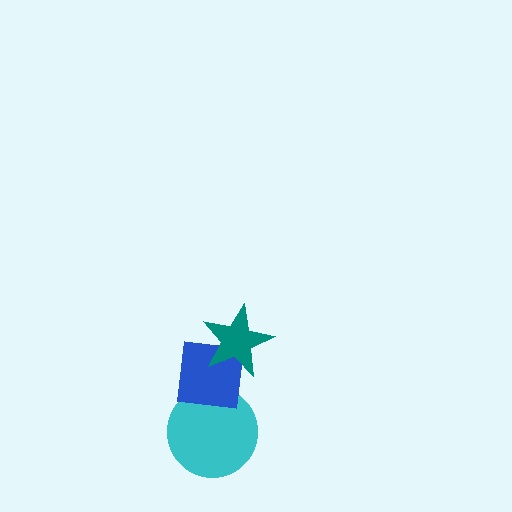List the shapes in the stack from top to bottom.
From top to bottom: the teal star, the blue square, the cyan circle.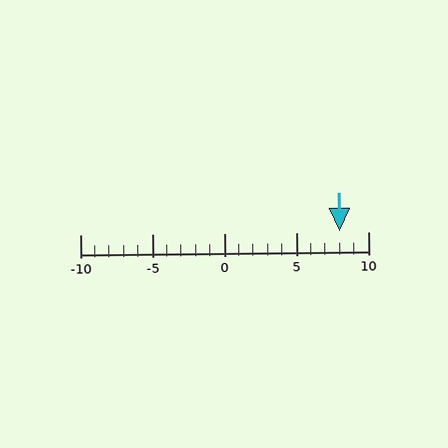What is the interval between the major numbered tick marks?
The major tick marks are spaced 5 units apart.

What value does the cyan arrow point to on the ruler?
The cyan arrow points to approximately 8.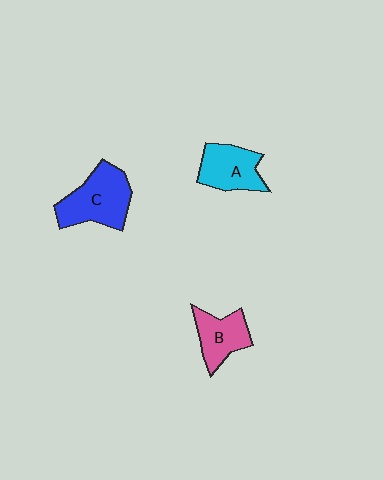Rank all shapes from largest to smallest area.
From largest to smallest: C (blue), A (cyan), B (pink).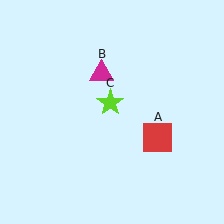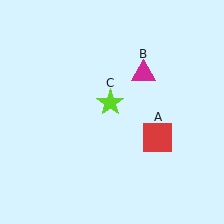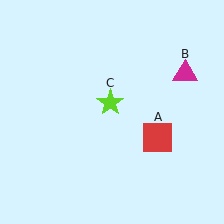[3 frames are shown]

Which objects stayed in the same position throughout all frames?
Red square (object A) and lime star (object C) remained stationary.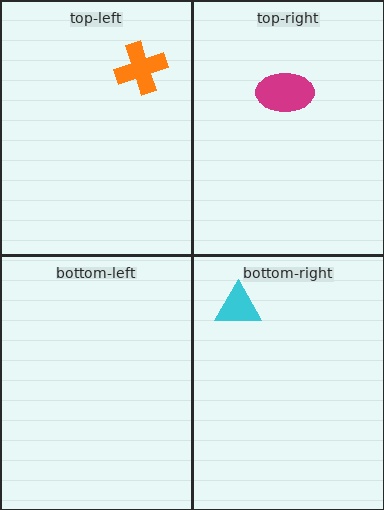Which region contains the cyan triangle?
The bottom-right region.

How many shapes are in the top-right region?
1.